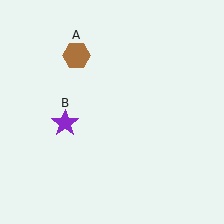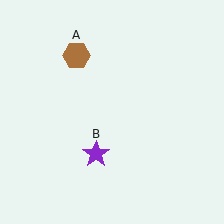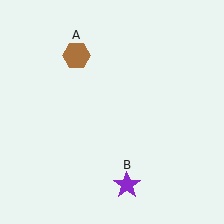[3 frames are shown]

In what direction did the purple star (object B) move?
The purple star (object B) moved down and to the right.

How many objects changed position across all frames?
1 object changed position: purple star (object B).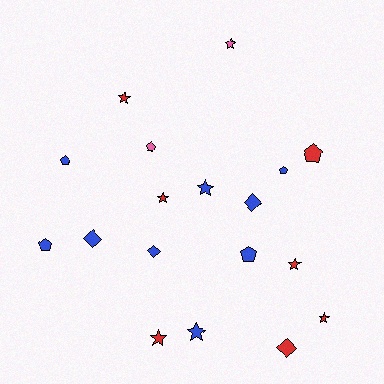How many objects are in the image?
There are 18 objects.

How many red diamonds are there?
There is 1 red diamond.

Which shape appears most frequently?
Star, with 8 objects.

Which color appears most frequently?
Blue, with 9 objects.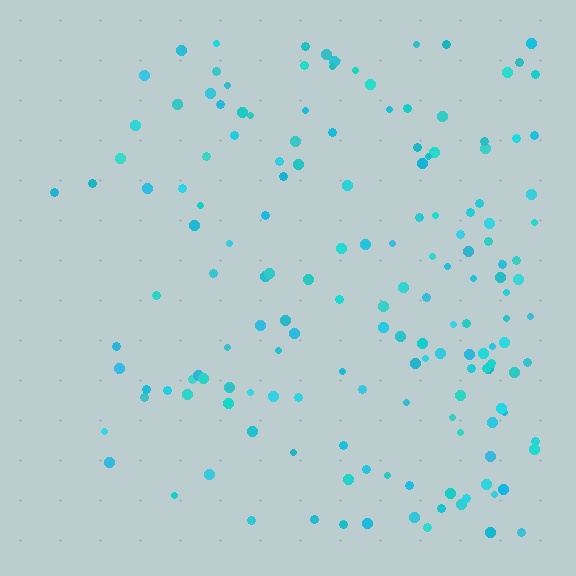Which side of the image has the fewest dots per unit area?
The left.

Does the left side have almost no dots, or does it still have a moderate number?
Still a moderate number, just noticeably fewer than the right.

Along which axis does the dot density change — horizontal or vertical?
Horizontal.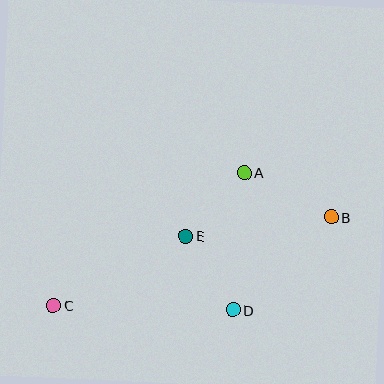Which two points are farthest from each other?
Points B and C are farthest from each other.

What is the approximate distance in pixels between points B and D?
The distance between B and D is approximately 135 pixels.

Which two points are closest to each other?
Points A and E are closest to each other.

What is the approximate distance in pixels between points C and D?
The distance between C and D is approximately 180 pixels.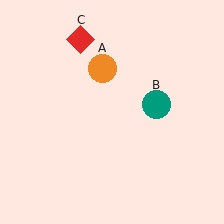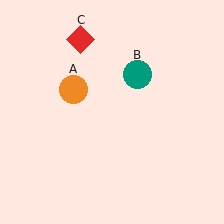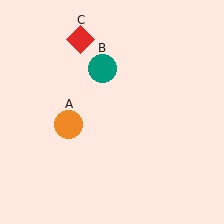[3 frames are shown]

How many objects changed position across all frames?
2 objects changed position: orange circle (object A), teal circle (object B).